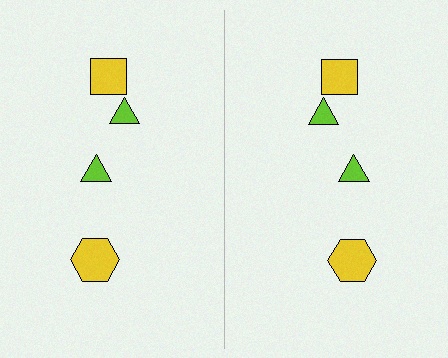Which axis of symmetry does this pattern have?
The pattern has a vertical axis of symmetry running through the center of the image.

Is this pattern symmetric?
Yes, this pattern has bilateral (reflection) symmetry.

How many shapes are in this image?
There are 8 shapes in this image.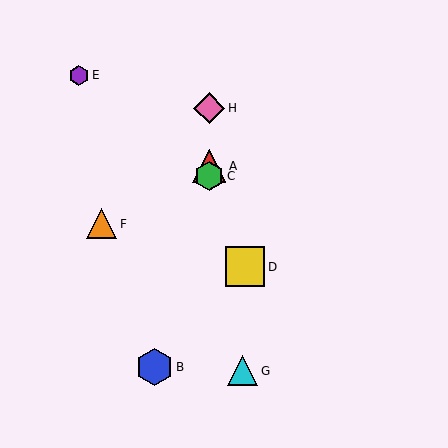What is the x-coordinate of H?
Object H is at x≈209.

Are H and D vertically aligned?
No, H is at x≈209 and D is at x≈245.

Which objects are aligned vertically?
Objects A, C, H are aligned vertically.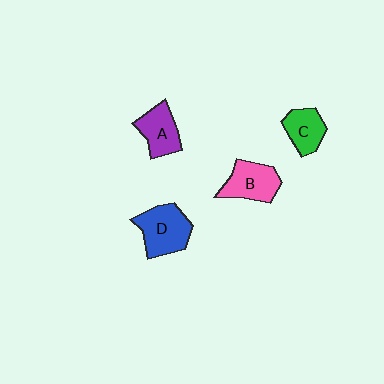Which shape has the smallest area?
Shape C (green).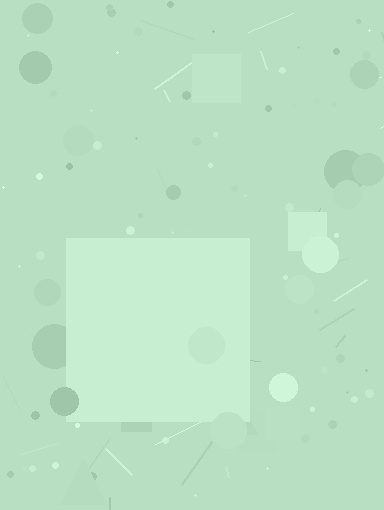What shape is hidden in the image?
A square is hidden in the image.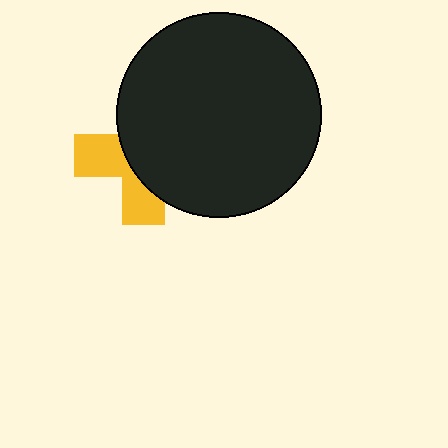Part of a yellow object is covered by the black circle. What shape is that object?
It is a cross.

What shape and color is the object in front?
The object in front is a black circle.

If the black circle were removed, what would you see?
You would see the complete yellow cross.